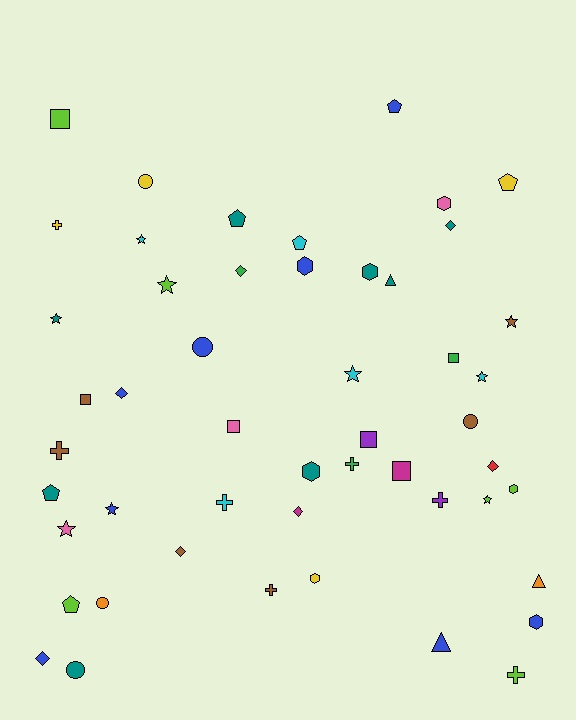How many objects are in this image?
There are 50 objects.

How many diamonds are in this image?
There are 7 diamonds.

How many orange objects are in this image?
There are 2 orange objects.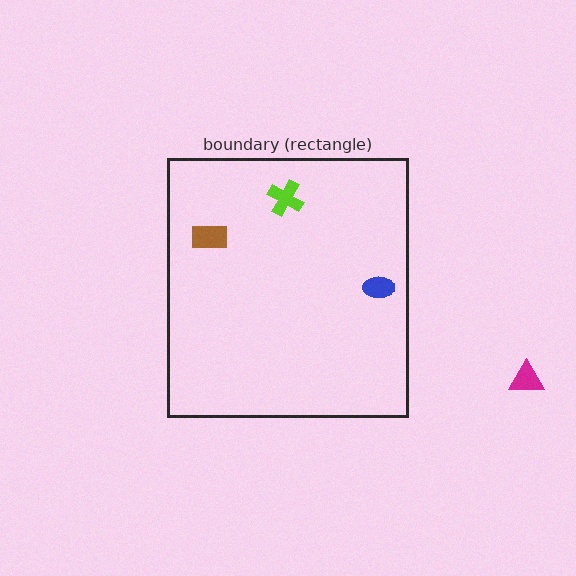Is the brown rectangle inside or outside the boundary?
Inside.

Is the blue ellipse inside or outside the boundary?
Inside.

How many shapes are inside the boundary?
3 inside, 1 outside.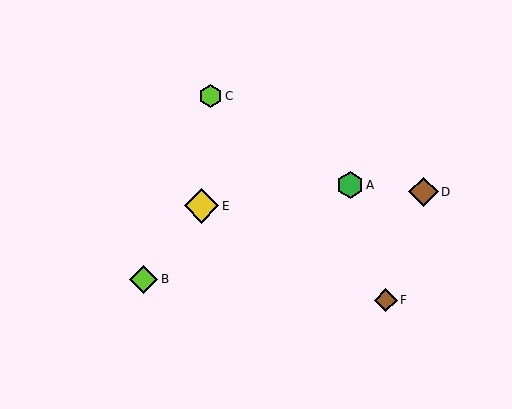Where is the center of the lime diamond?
The center of the lime diamond is at (144, 279).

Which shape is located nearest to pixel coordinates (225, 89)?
The lime hexagon (labeled C) at (211, 96) is nearest to that location.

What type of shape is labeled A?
Shape A is a green hexagon.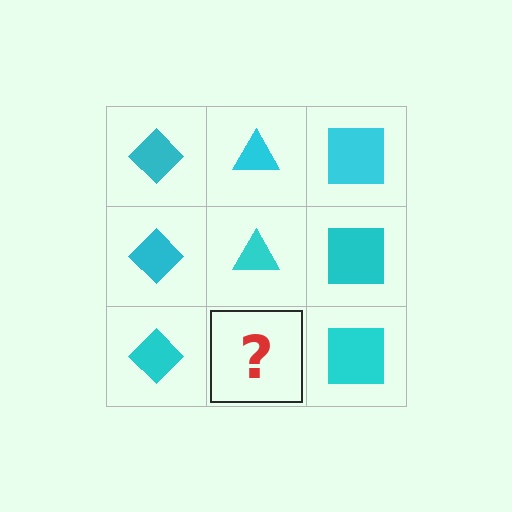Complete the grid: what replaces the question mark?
The question mark should be replaced with a cyan triangle.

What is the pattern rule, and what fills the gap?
The rule is that each column has a consistent shape. The gap should be filled with a cyan triangle.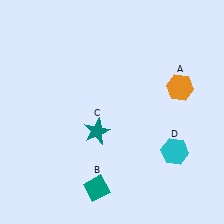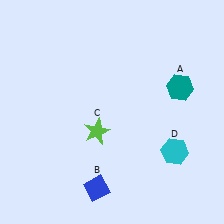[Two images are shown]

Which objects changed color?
A changed from orange to teal. B changed from teal to blue. C changed from teal to lime.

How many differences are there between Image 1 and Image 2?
There are 3 differences between the two images.